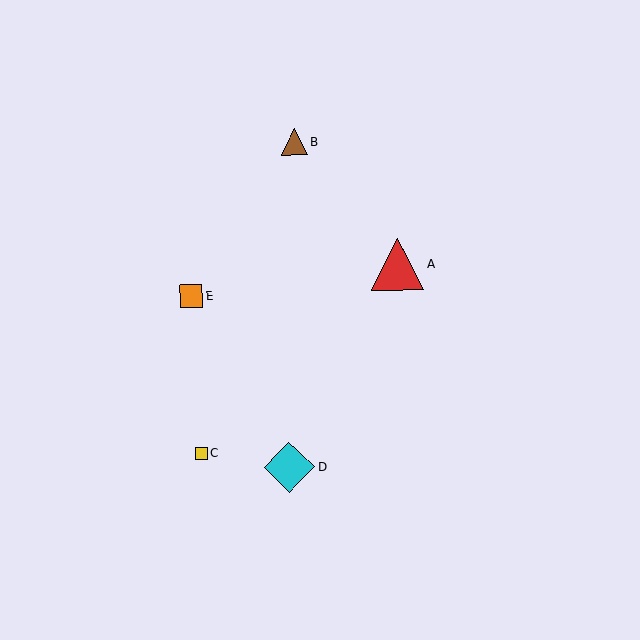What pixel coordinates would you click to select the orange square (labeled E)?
Click at (191, 296) to select the orange square E.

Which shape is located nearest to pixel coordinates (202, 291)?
The orange square (labeled E) at (191, 296) is nearest to that location.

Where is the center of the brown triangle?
The center of the brown triangle is at (294, 142).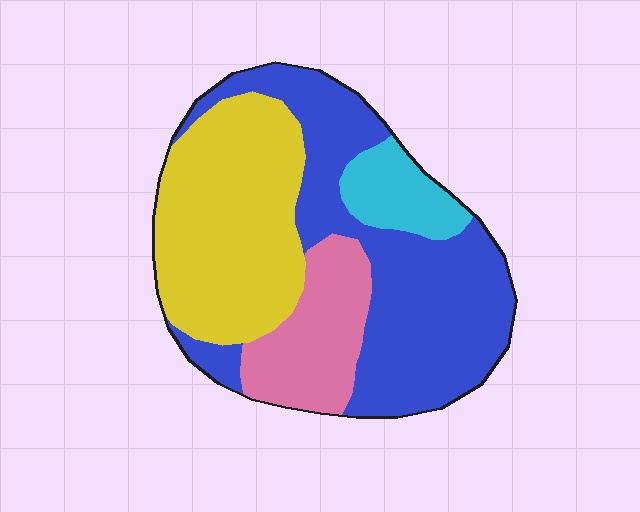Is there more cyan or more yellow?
Yellow.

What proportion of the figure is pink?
Pink takes up about one sixth (1/6) of the figure.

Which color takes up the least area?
Cyan, at roughly 10%.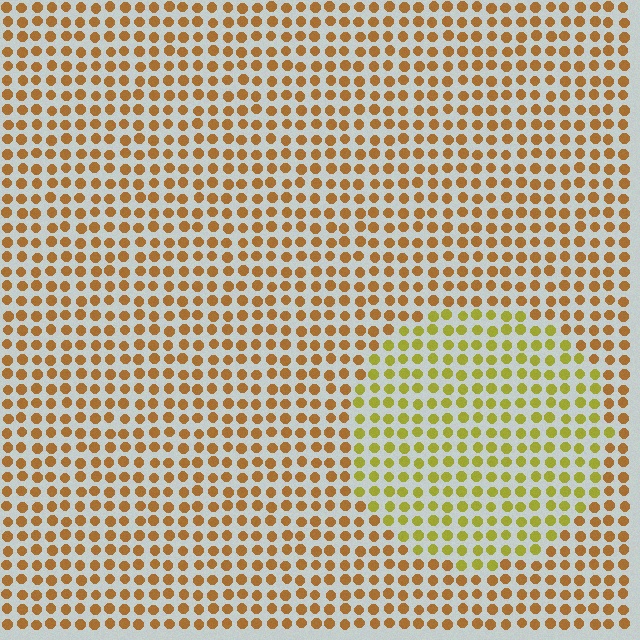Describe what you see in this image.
The image is filled with small brown elements in a uniform arrangement. A circle-shaped region is visible where the elements are tinted to a slightly different hue, forming a subtle color boundary.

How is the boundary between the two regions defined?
The boundary is defined purely by a slight shift in hue (about 34 degrees). Spacing, size, and orientation are identical on both sides.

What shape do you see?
I see a circle.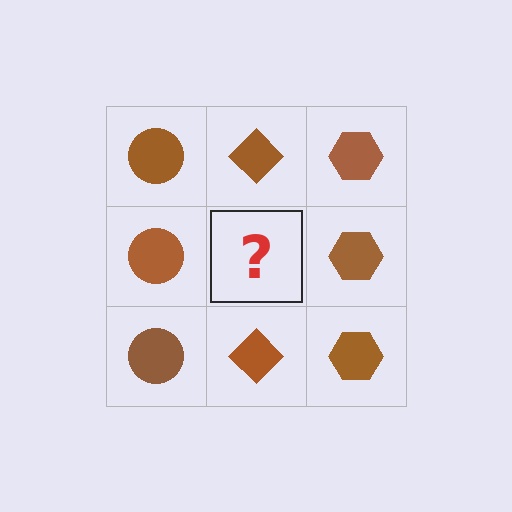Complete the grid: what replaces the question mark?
The question mark should be replaced with a brown diamond.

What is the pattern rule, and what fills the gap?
The rule is that each column has a consistent shape. The gap should be filled with a brown diamond.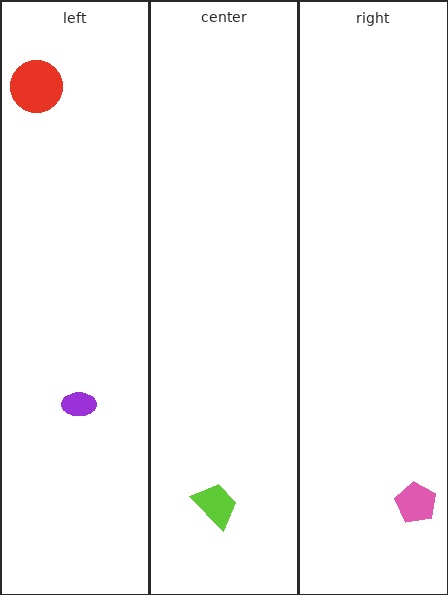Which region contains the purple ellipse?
The left region.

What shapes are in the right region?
The pink pentagon.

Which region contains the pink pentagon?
The right region.